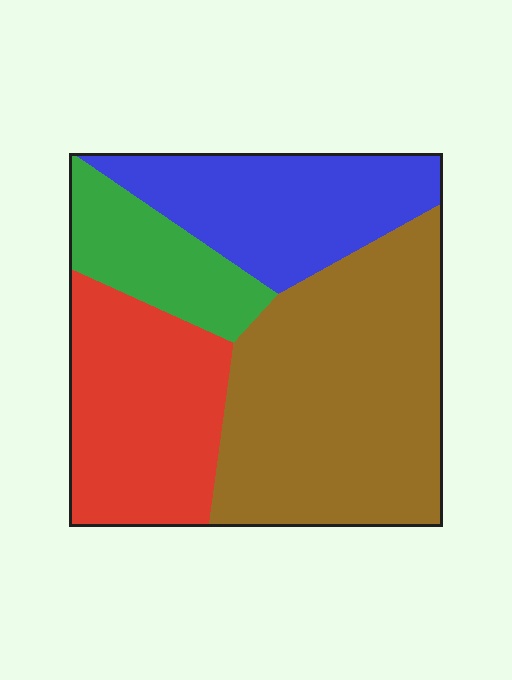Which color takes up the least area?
Green, at roughly 15%.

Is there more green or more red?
Red.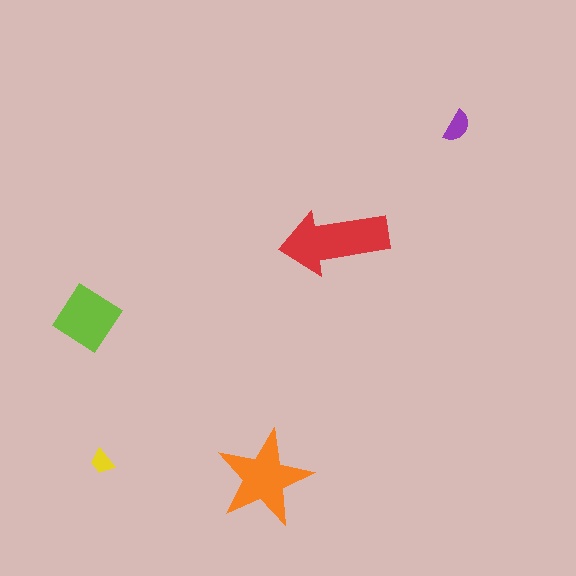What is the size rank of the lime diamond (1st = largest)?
3rd.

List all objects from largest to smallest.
The red arrow, the orange star, the lime diamond, the purple semicircle, the yellow trapezoid.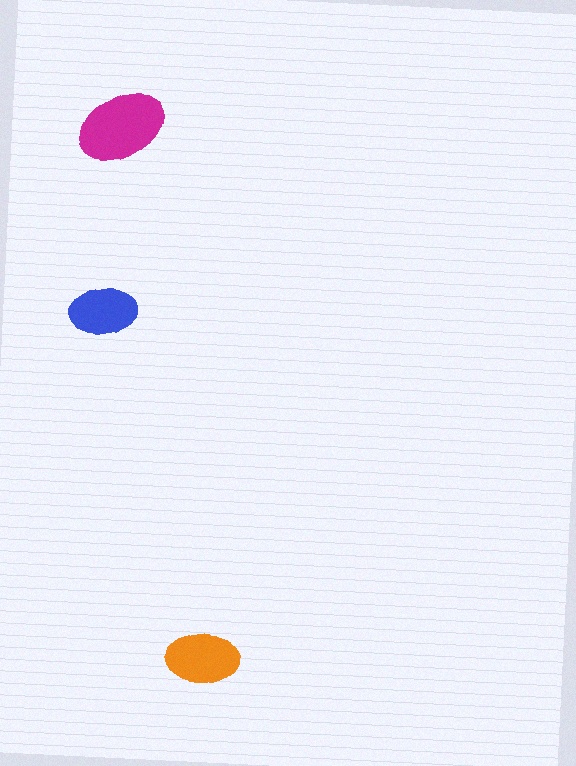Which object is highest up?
The magenta ellipse is topmost.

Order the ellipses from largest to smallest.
the magenta one, the orange one, the blue one.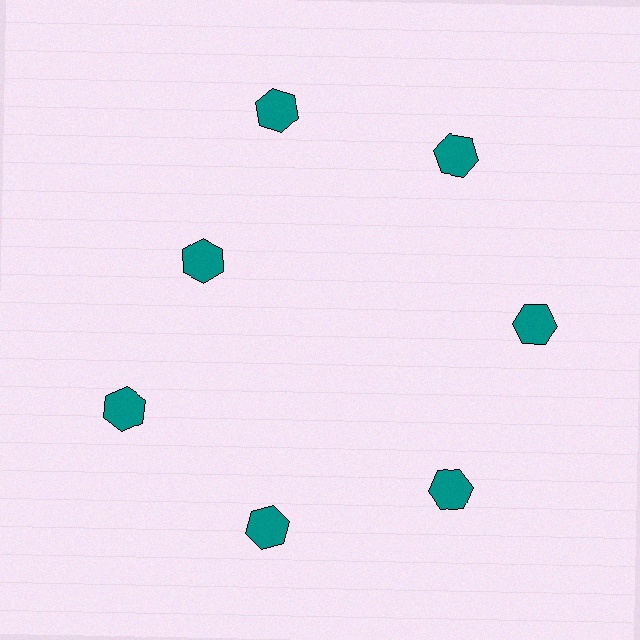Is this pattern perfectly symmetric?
No. The 7 teal hexagons are arranged in a ring, but one element near the 10 o'clock position is pulled inward toward the center, breaking the 7-fold rotational symmetry.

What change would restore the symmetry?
The symmetry would be restored by moving it outward, back onto the ring so that all 7 hexagons sit at equal angles and equal distance from the center.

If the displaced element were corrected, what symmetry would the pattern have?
It would have 7-fold rotational symmetry — the pattern would map onto itself every 51 degrees.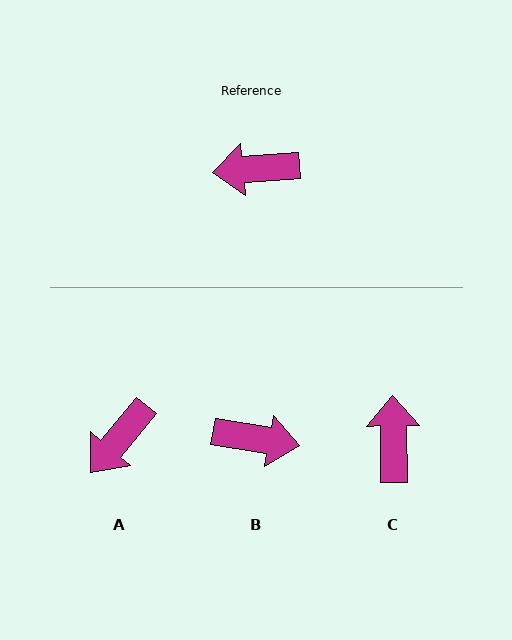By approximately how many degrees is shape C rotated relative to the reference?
Approximately 94 degrees clockwise.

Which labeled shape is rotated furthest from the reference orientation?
B, about 166 degrees away.